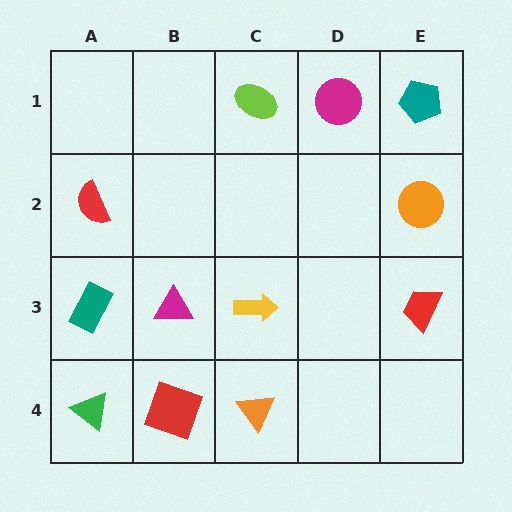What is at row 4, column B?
A red square.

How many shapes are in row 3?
4 shapes.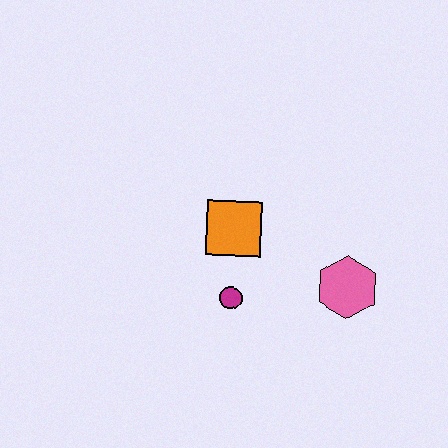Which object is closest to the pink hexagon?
The magenta circle is closest to the pink hexagon.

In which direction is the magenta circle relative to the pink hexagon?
The magenta circle is to the left of the pink hexagon.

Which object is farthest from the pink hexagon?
The orange square is farthest from the pink hexagon.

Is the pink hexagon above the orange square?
No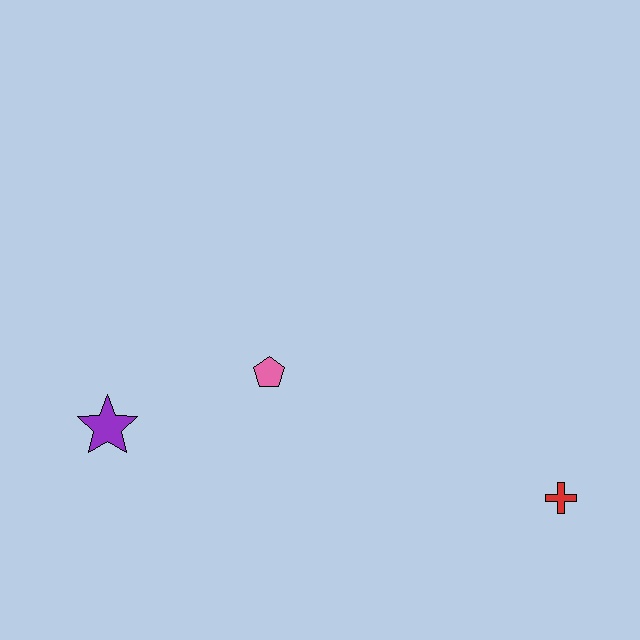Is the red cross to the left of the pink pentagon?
No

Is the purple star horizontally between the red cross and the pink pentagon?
No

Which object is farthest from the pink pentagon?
The red cross is farthest from the pink pentagon.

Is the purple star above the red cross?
Yes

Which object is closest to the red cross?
The pink pentagon is closest to the red cross.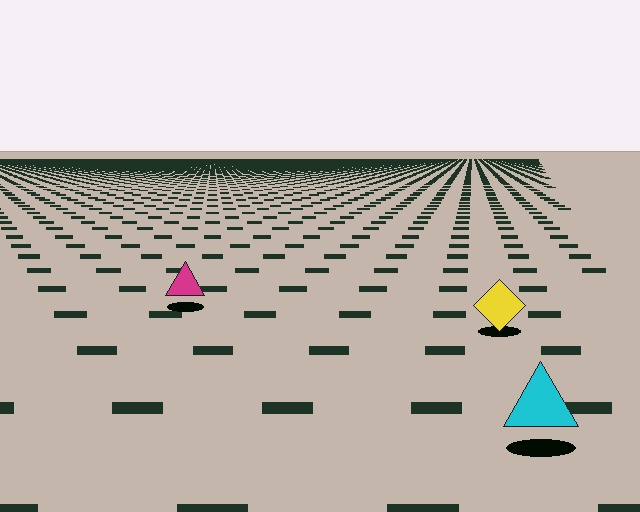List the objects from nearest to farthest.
From nearest to farthest: the cyan triangle, the yellow diamond, the magenta triangle.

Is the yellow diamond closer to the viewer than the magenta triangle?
Yes. The yellow diamond is closer — you can tell from the texture gradient: the ground texture is coarser near it.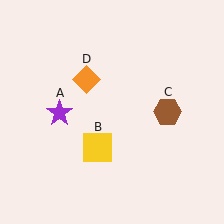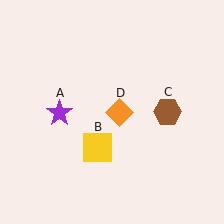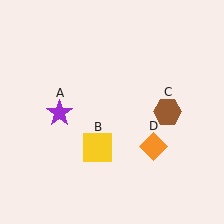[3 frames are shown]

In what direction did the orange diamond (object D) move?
The orange diamond (object D) moved down and to the right.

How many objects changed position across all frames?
1 object changed position: orange diamond (object D).